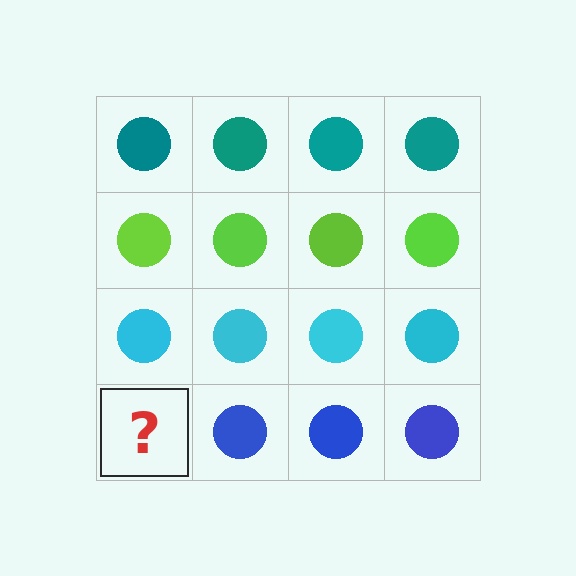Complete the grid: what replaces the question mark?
The question mark should be replaced with a blue circle.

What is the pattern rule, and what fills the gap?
The rule is that each row has a consistent color. The gap should be filled with a blue circle.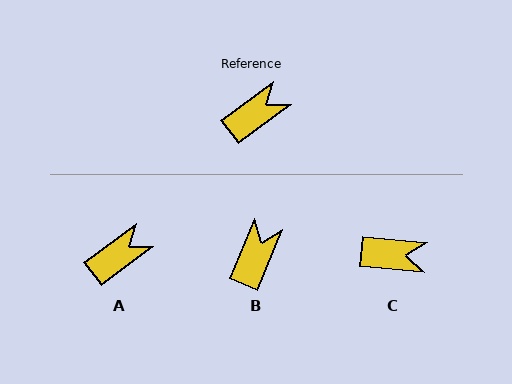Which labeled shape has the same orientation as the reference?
A.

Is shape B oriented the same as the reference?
No, it is off by about 31 degrees.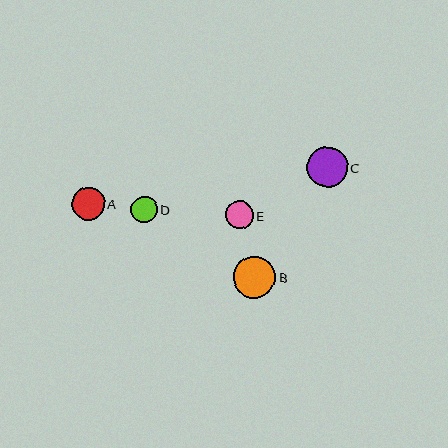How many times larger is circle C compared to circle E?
Circle C is approximately 1.4 times the size of circle E.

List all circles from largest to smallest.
From largest to smallest: B, C, A, E, D.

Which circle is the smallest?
Circle D is the smallest with a size of approximately 27 pixels.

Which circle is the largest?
Circle B is the largest with a size of approximately 42 pixels.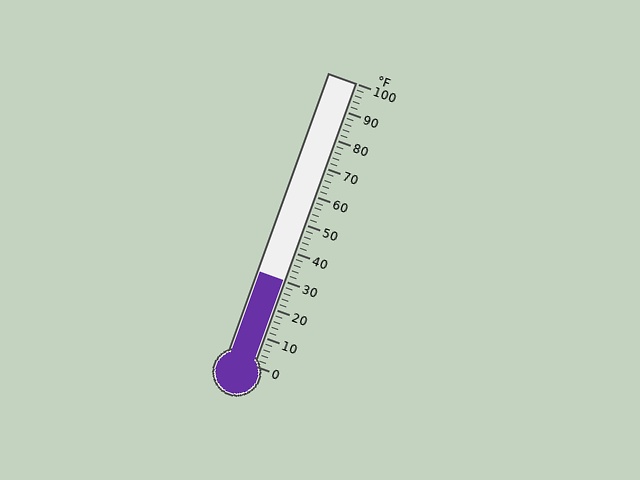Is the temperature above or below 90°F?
The temperature is below 90°F.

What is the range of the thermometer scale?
The thermometer scale ranges from 0°F to 100°F.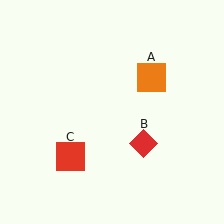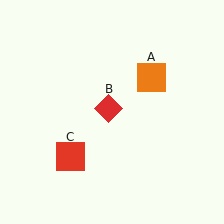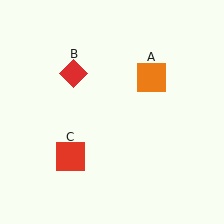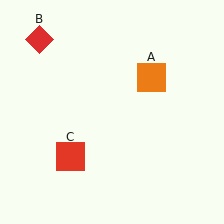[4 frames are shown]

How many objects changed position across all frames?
1 object changed position: red diamond (object B).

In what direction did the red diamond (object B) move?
The red diamond (object B) moved up and to the left.